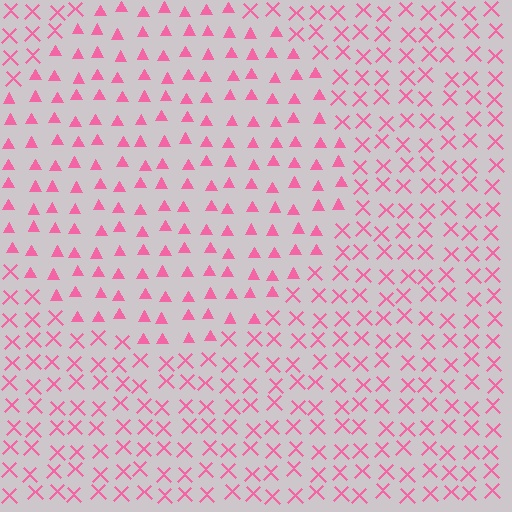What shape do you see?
I see a circle.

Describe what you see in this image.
The image is filled with small pink elements arranged in a uniform grid. A circle-shaped region contains triangles, while the surrounding area contains X marks. The boundary is defined purely by the change in element shape.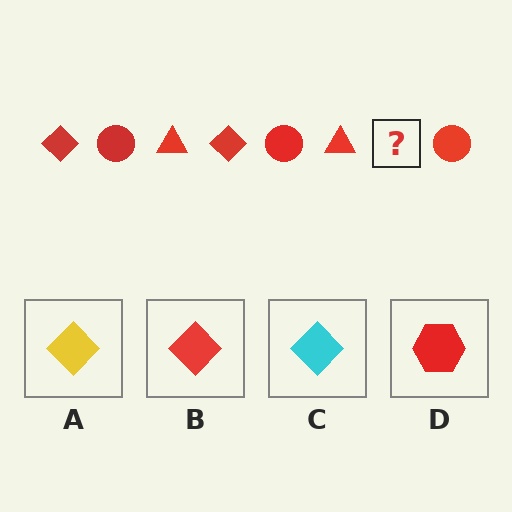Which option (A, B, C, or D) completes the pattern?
B.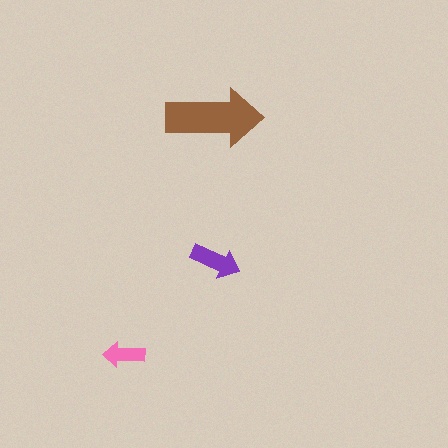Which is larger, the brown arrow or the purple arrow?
The brown one.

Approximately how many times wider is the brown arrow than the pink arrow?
About 2.5 times wider.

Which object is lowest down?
The pink arrow is bottommost.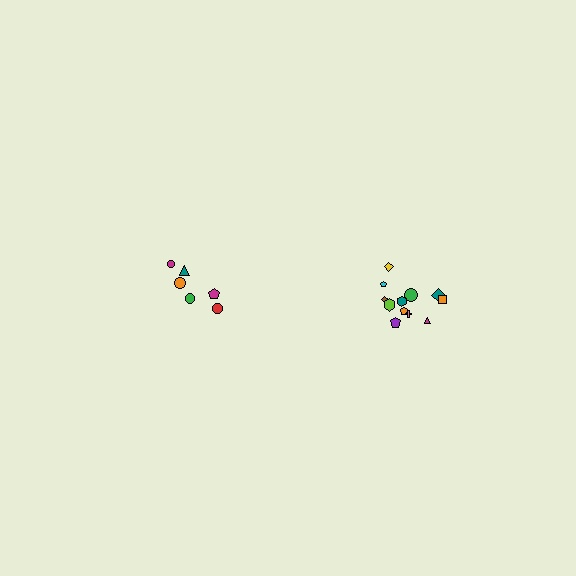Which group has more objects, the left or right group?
The right group.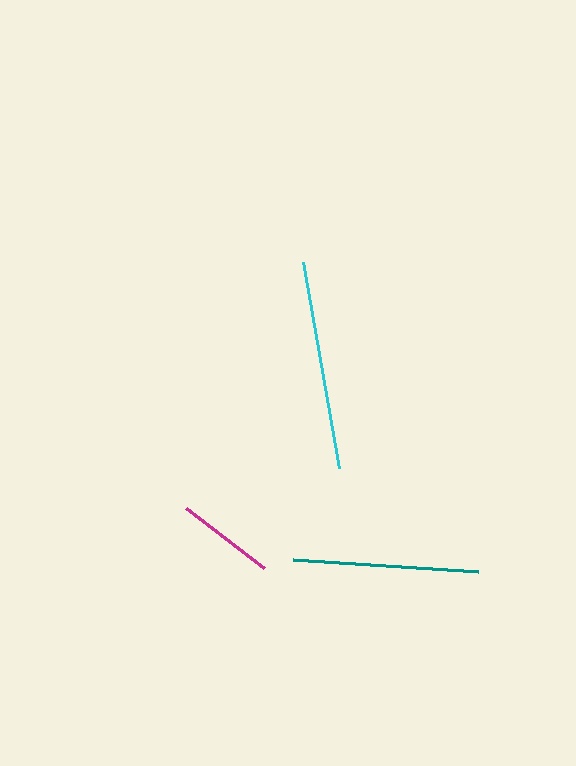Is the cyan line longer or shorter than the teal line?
The cyan line is longer than the teal line.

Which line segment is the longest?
The cyan line is the longest at approximately 210 pixels.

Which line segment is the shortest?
The magenta line is the shortest at approximately 99 pixels.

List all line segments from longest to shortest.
From longest to shortest: cyan, teal, magenta.